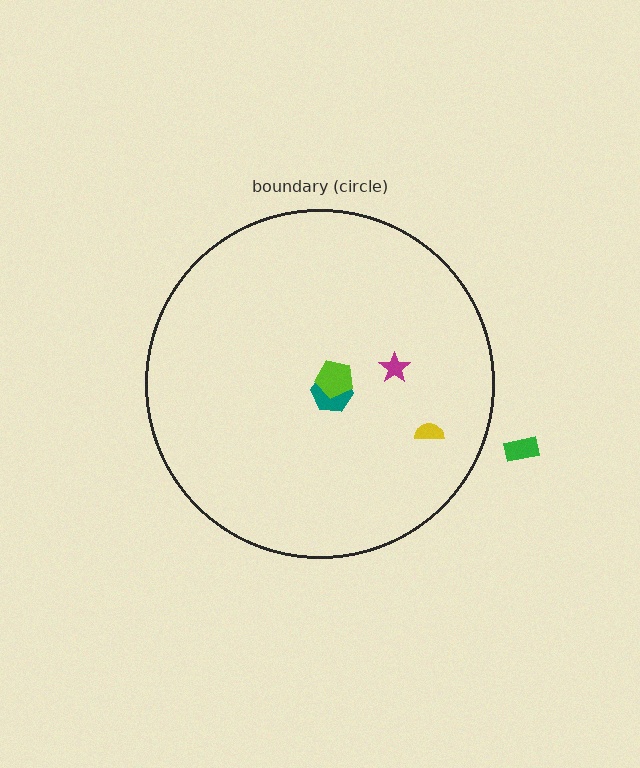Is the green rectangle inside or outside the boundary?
Outside.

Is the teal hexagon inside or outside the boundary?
Inside.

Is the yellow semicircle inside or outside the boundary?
Inside.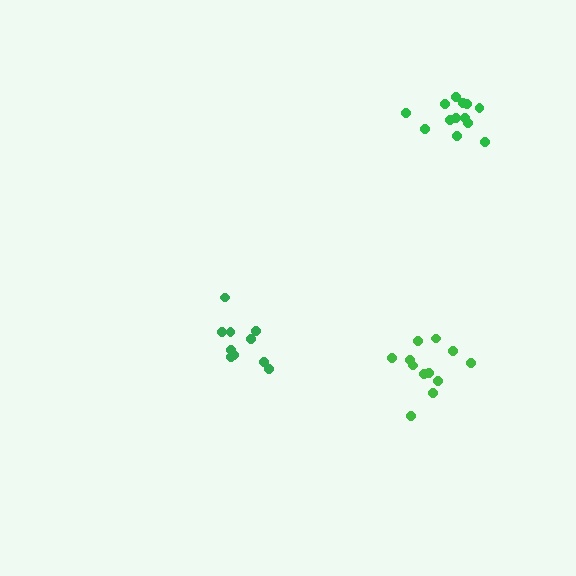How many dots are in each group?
Group 1: 10 dots, Group 2: 13 dots, Group 3: 12 dots (35 total).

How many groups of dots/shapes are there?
There are 3 groups.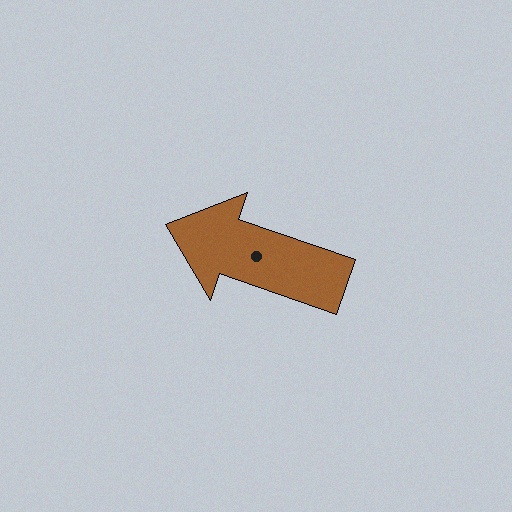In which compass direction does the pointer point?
West.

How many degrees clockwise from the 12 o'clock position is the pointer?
Approximately 289 degrees.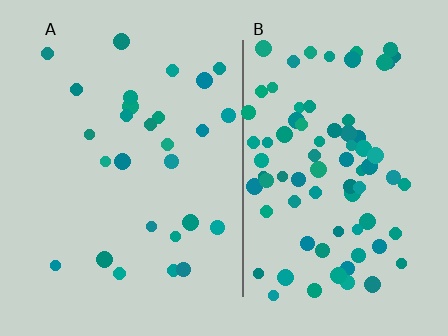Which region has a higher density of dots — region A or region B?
B (the right).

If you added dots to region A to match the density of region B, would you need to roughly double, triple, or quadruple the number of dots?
Approximately triple.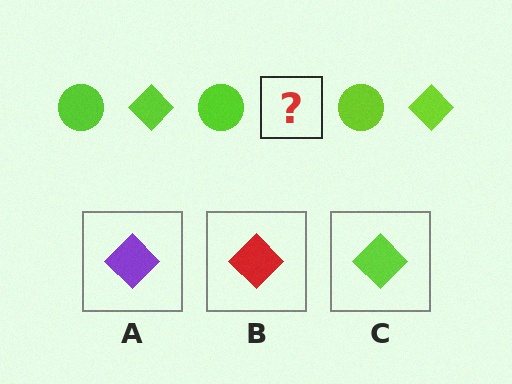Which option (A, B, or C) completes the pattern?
C.